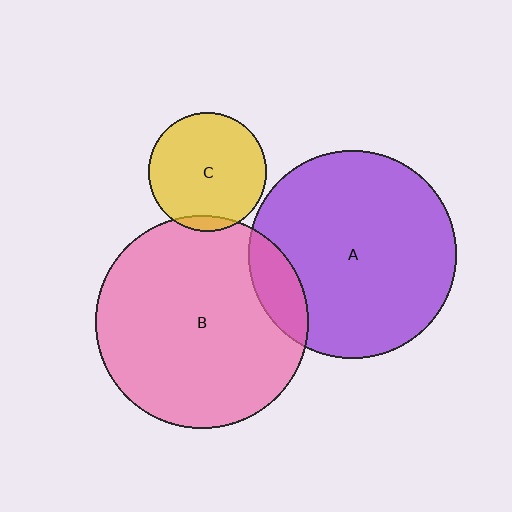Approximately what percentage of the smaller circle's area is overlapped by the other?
Approximately 10%.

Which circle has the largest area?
Circle B (pink).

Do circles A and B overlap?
Yes.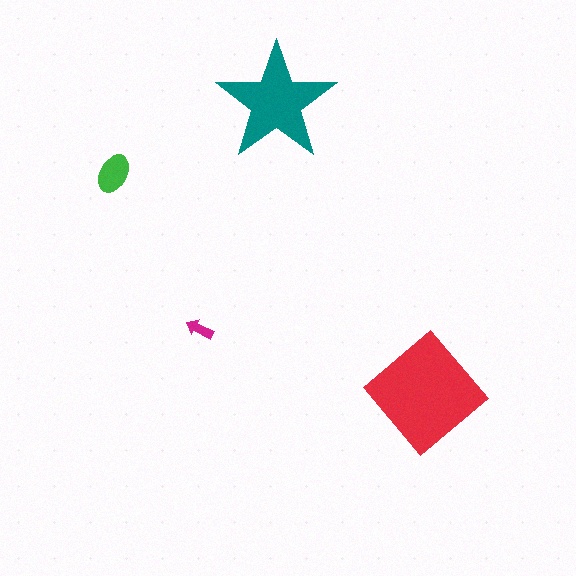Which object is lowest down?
The red diamond is bottommost.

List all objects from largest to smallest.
The red diamond, the teal star, the green ellipse, the magenta arrow.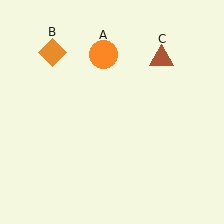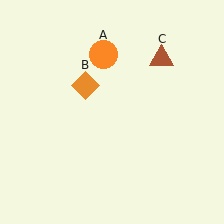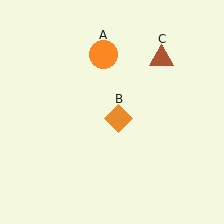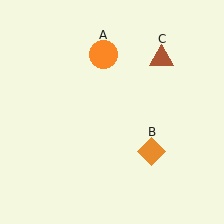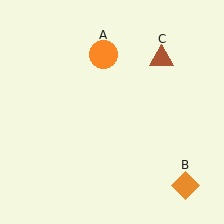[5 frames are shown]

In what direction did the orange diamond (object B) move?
The orange diamond (object B) moved down and to the right.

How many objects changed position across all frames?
1 object changed position: orange diamond (object B).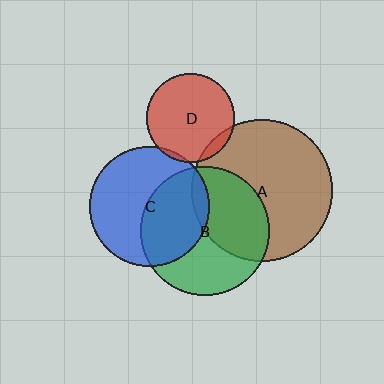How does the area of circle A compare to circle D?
Approximately 2.6 times.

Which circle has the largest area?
Circle A (brown).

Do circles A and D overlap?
Yes.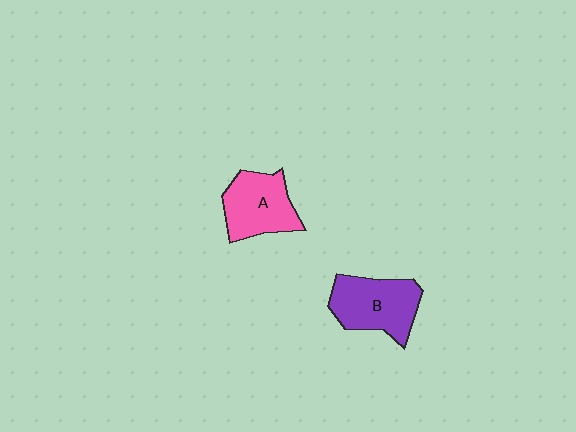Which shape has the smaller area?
Shape A (pink).